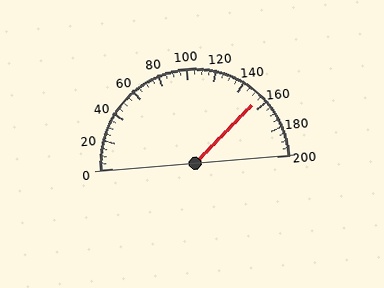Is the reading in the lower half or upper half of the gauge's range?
The reading is in the upper half of the range (0 to 200).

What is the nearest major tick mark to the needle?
The nearest major tick mark is 160.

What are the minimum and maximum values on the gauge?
The gauge ranges from 0 to 200.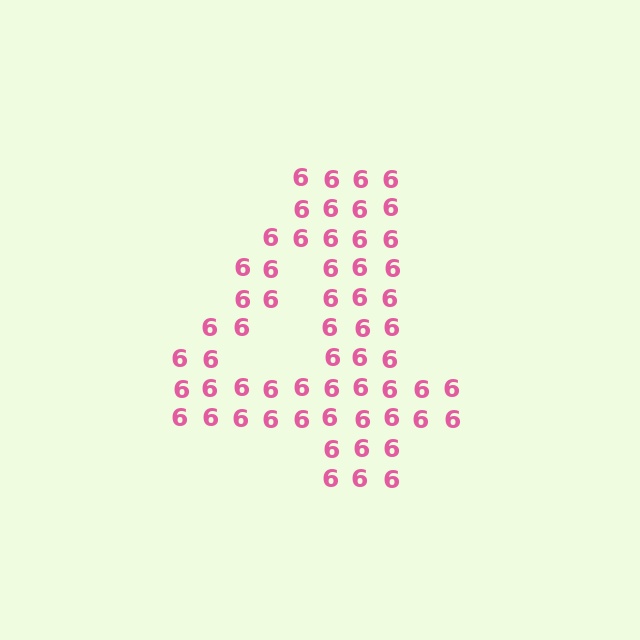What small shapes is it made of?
It is made of small digit 6's.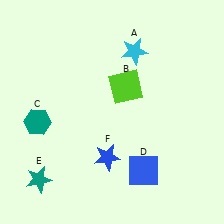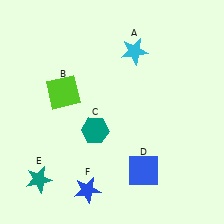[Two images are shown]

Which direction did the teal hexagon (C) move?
The teal hexagon (C) moved right.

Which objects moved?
The objects that moved are: the lime square (B), the teal hexagon (C), the blue star (F).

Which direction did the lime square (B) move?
The lime square (B) moved left.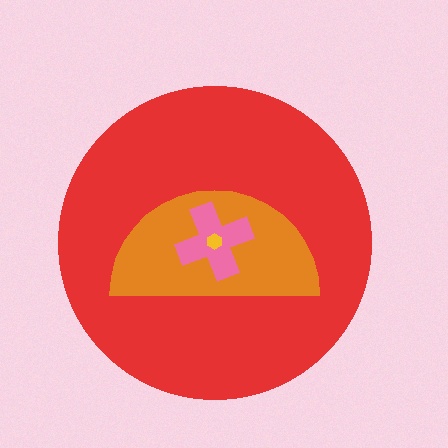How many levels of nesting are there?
4.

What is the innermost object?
The yellow hexagon.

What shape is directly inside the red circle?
The orange semicircle.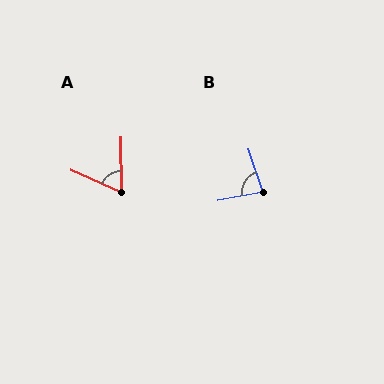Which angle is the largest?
B, at approximately 81 degrees.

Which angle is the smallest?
A, at approximately 65 degrees.